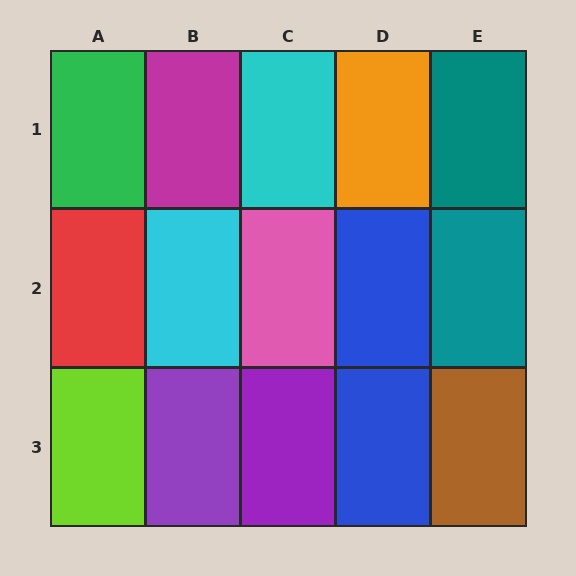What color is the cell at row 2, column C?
Pink.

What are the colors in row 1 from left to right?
Green, magenta, cyan, orange, teal.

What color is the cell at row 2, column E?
Teal.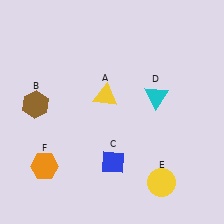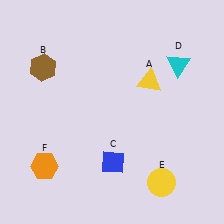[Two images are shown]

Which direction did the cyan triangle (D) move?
The cyan triangle (D) moved up.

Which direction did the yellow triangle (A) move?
The yellow triangle (A) moved right.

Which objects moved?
The objects that moved are: the yellow triangle (A), the brown hexagon (B), the cyan triangle (D).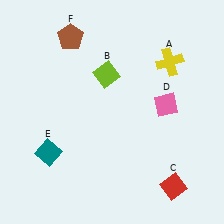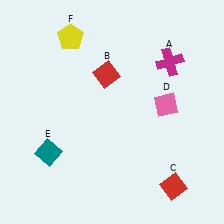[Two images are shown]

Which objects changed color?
A changed from yellow to magenta. B changed from lime to red. F changed from brown to yellow.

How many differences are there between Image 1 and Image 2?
There are 3 differences between the two images.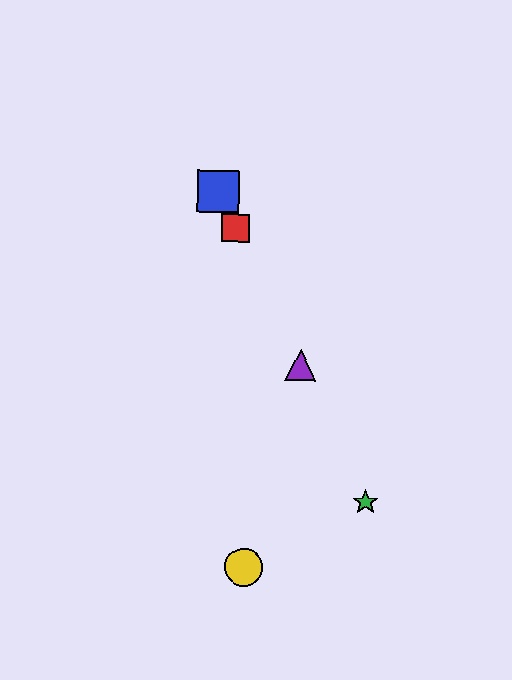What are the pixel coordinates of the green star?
The green star is at (365, 502).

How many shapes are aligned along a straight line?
4 shapes (the red square, the blue square, the green star, the purple triangle) are aligned along a straight line.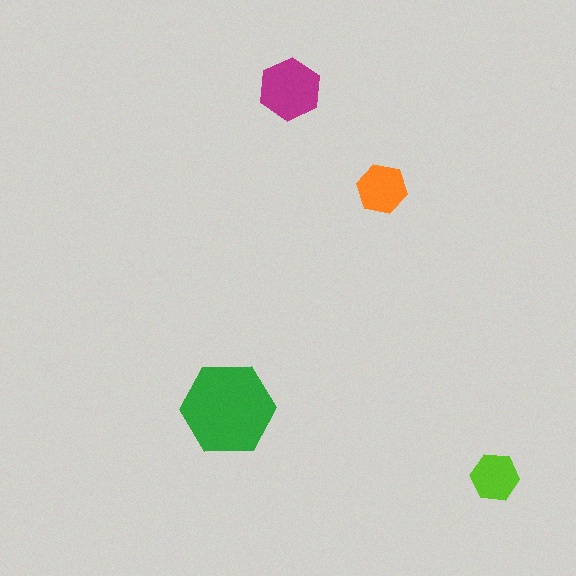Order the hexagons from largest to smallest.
the green one, the magenta one, the orange one, the lime one.